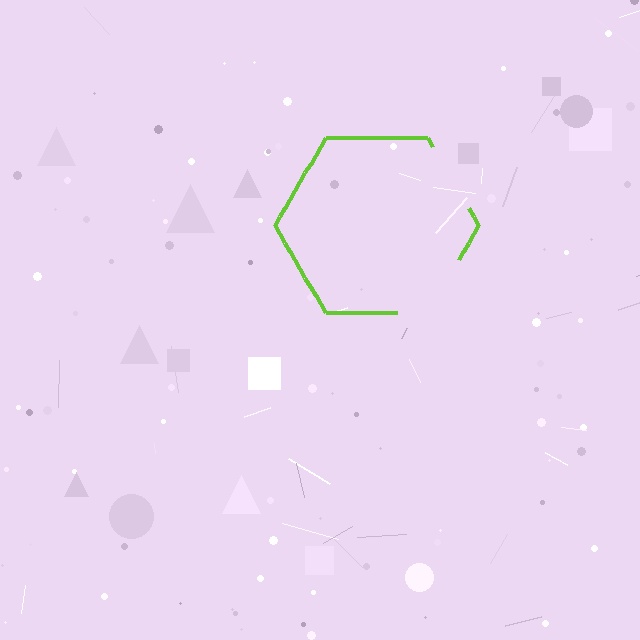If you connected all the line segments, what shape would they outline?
They would outline a hexagon.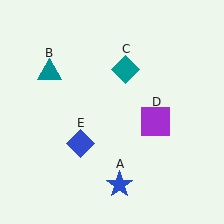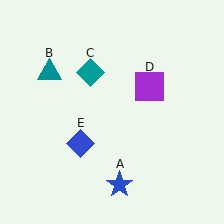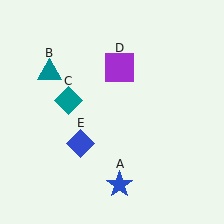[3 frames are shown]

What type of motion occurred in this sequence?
The teal diamond (object C), purple square (object D) rotated counterclockwise around the center of the scene.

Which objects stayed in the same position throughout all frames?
Blue star (object A) and teal triangle (object B) and blue diamond (object E) remained stationary.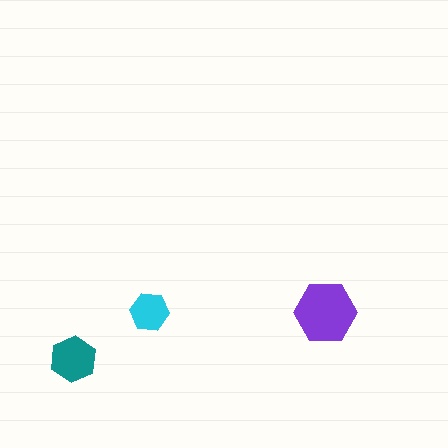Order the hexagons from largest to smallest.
the purple one, the teal one, the cyan one.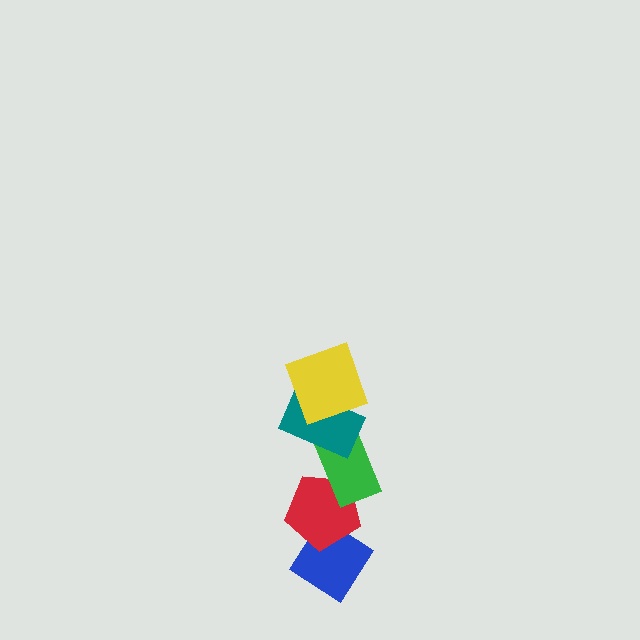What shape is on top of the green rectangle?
The teal rectangle is on top of the green rectangle.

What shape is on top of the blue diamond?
The red pentagon is on top of the blue diamond.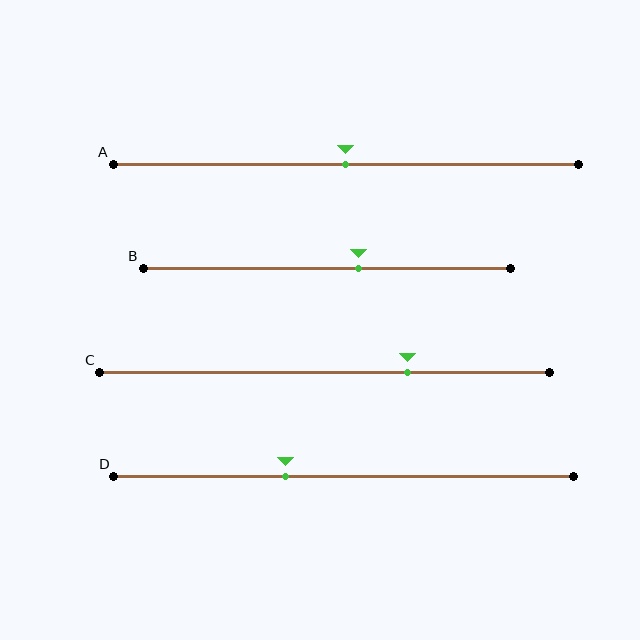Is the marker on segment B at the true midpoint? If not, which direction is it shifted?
No, the marker on segment B is shifted to the right by about 9% of the segment length.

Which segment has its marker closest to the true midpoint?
Segment A has its marker closest to the true midpoint.